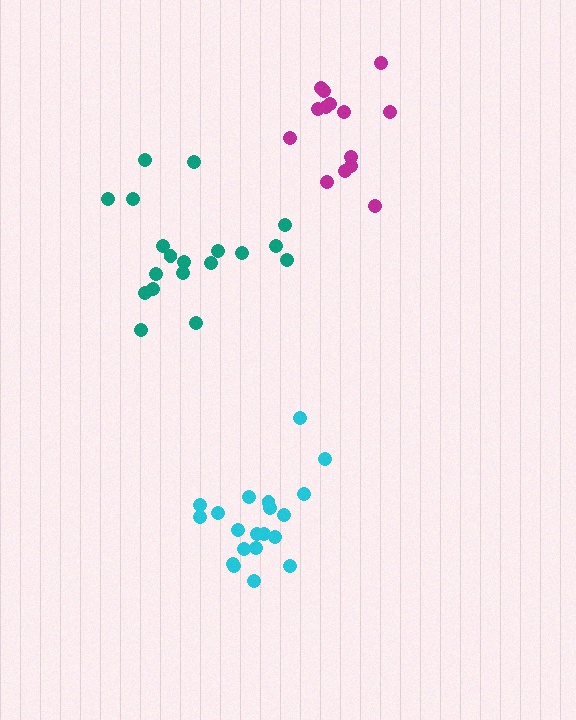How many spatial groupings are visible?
There are 3 spatial groupings.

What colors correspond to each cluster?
The clusters are colored: magenta, teal, cyan.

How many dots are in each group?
Group 1: 14 dots, Group 2: 19 dots, Group 3: 20 dots (53 total).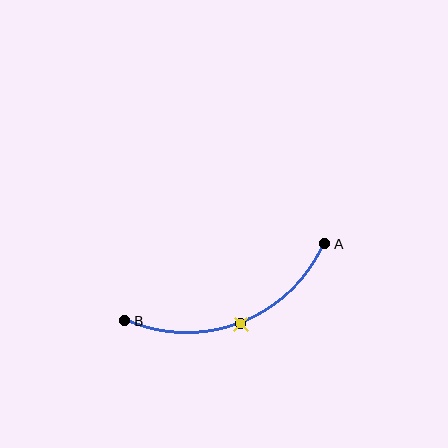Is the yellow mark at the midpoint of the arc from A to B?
Yes. The yellow mark lies on the arc at equal arc-length from both A and B — it is the arc midpoint.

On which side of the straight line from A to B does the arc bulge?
The arc bulges below the straight line connecting A and B.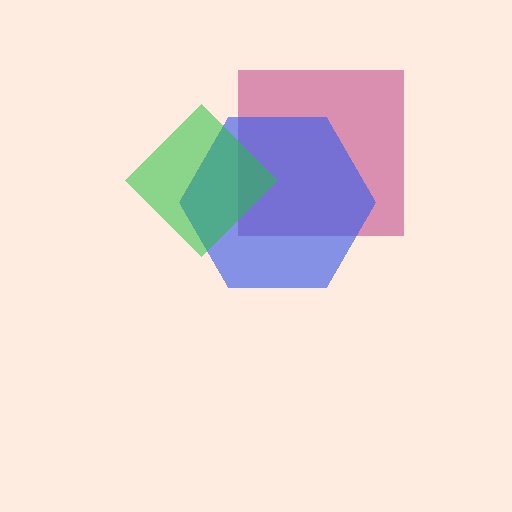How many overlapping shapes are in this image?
There are 3 overlapping shapes in the image.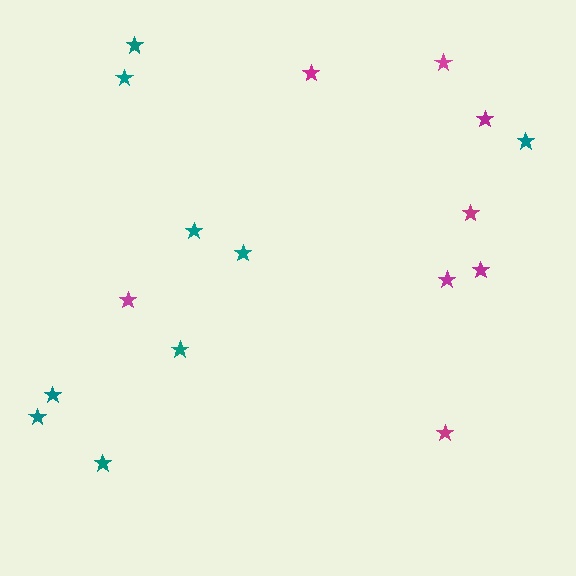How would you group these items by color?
There are 2 groups: one group of magenta stars (8) and one group of teal stars (9).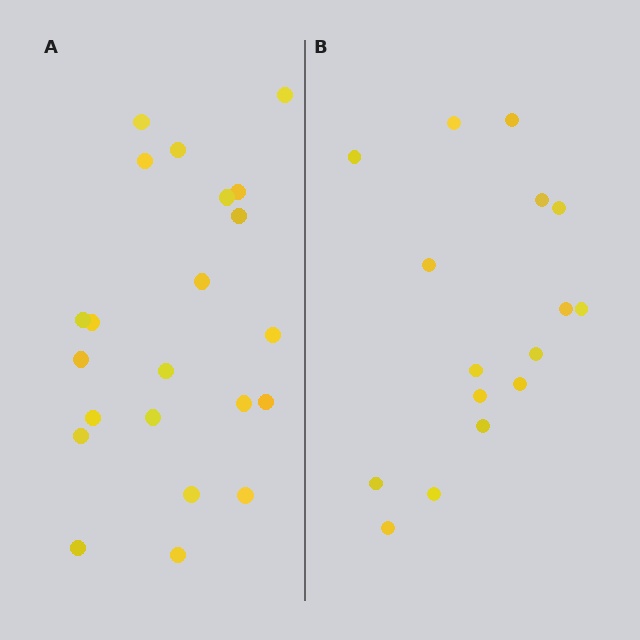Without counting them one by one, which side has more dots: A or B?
Region A (the left region) has more dots.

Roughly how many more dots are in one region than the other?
Region A has about 6 more dots than region B.